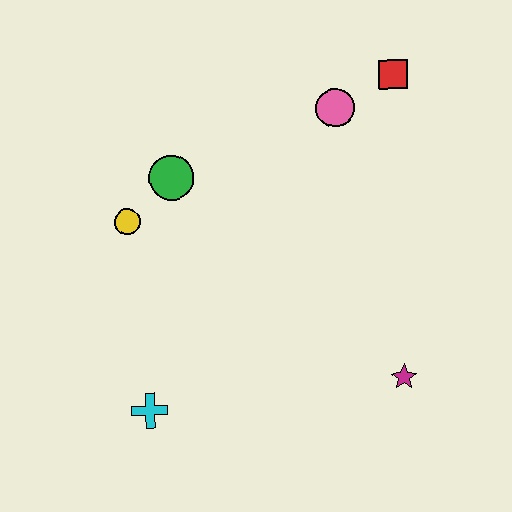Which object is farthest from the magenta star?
The yellow circle is farthest from the magenta star.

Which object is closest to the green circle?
The yellow circle is closest to the green circle.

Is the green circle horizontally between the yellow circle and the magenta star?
Yes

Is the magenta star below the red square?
Yes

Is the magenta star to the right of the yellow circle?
Yes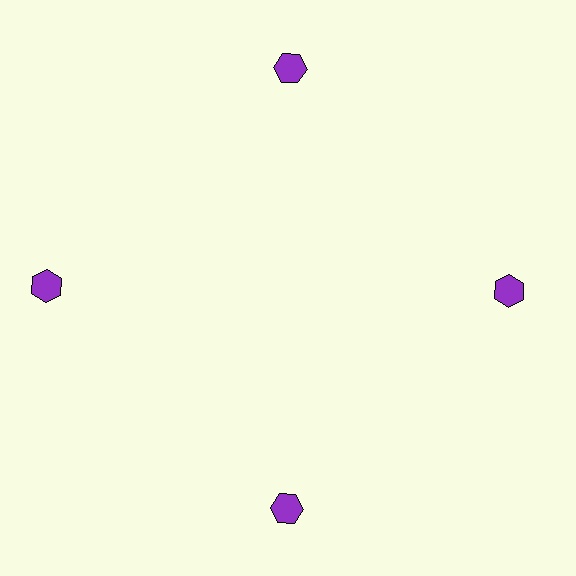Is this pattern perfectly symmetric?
No. The 4 purple hexagons are arranged in a ring, but one element near the 9 o'clock position is pushed outward from the center, breaking the 4-fold rotational symmetry.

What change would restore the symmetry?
The symmetry would be restored by moving it inward, back onto the ring so that all 4 hexagons sit at equal angles and equal distance from the center.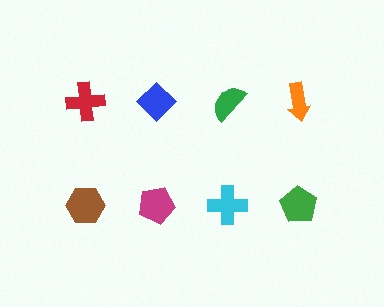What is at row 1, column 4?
An orange arrow.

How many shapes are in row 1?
4 shapes.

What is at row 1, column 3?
A green semicircle.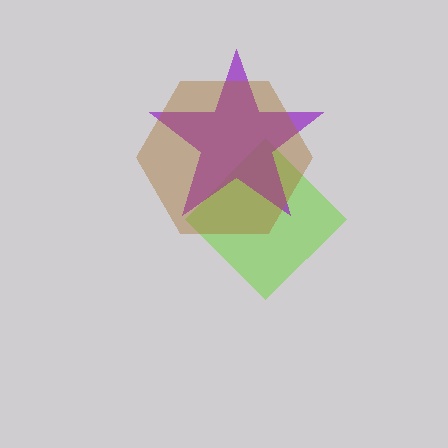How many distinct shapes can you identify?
There are 3 distinct shapes: a lime diamond, a purple star, a brown hexagon.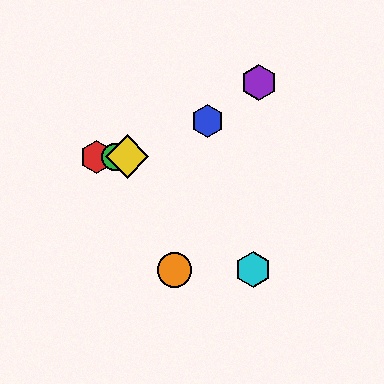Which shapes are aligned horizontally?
The red hexagon, the green circle, the yellow diamond are aligned horizontally.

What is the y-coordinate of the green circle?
The green circle is at y≈157.